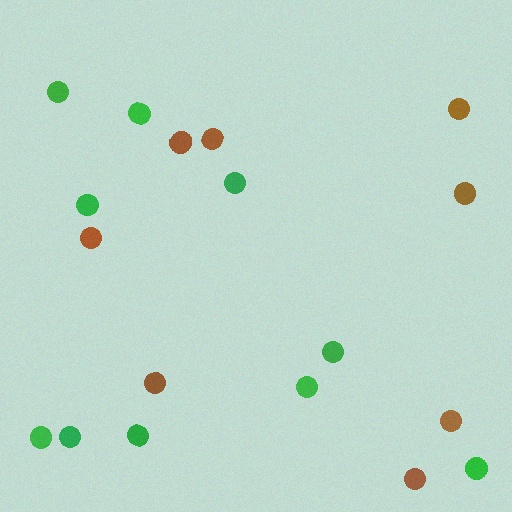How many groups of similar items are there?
There are 2 groups: one group of green circles (10) and one group of brown circles (8).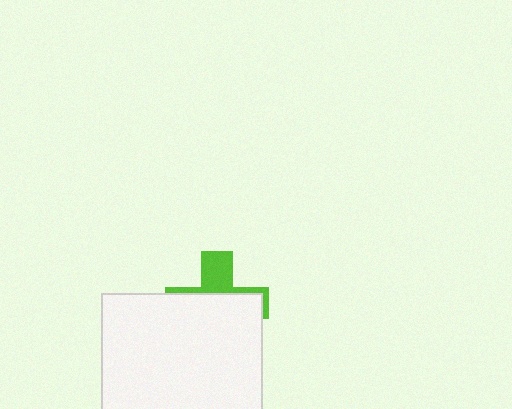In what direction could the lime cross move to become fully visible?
The lime cross could move up. That would shift it out from behind the white rectangle entirely.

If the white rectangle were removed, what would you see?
You would see the complete lime cross.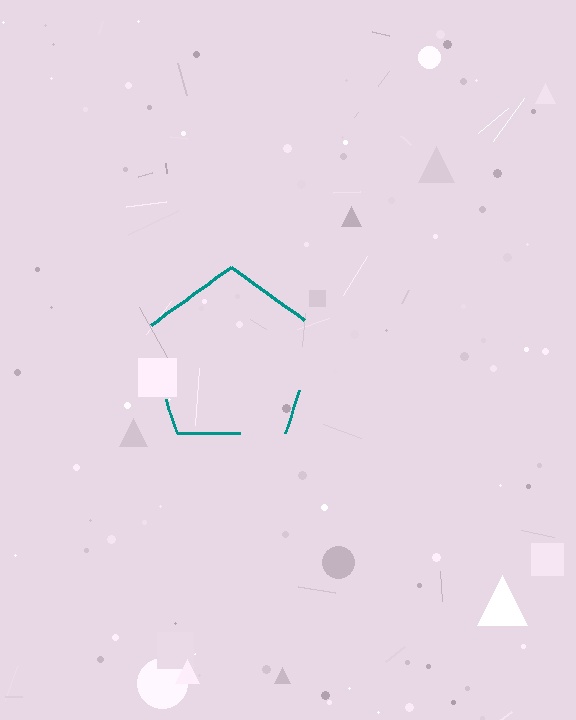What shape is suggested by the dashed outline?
The dashed outline suggests a pentagon.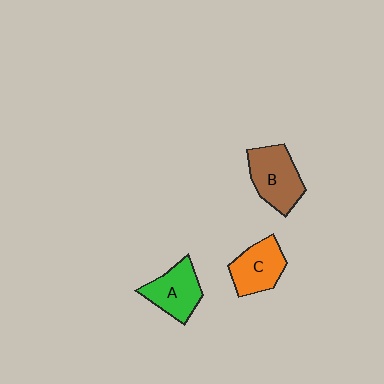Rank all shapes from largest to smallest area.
From largest to smallest: B (brown), A (green), C (orange).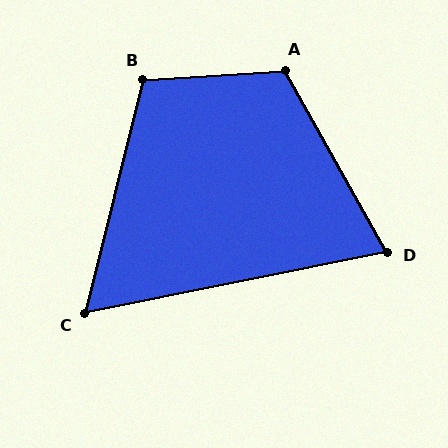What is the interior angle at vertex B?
Approximately 108 degrees (obtuse).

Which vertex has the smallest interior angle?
C, at approximately 65 degrees.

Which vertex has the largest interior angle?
A, at approximately 115 degrees.